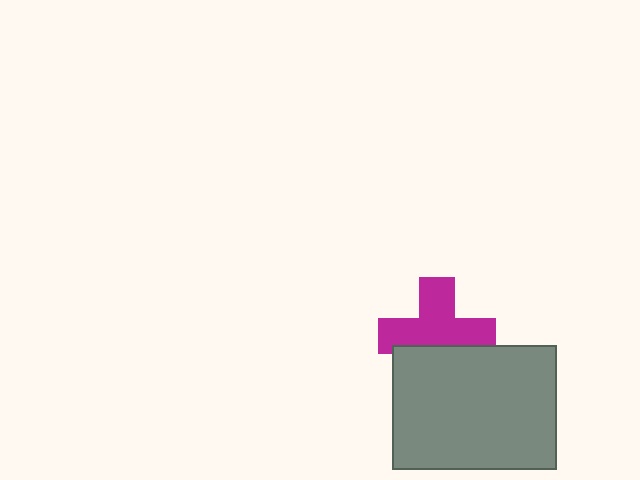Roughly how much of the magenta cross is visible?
Most of it is visible (roughly 67%).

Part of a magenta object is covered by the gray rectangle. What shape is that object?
It is a cross.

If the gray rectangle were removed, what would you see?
You would see the complete magenta cross.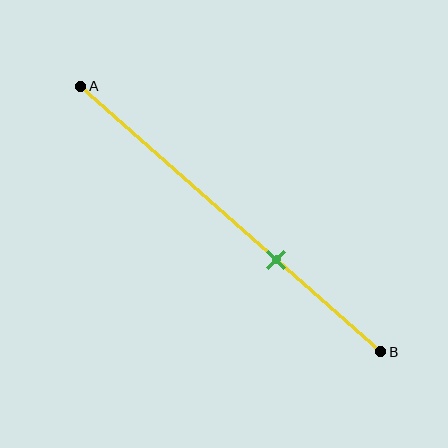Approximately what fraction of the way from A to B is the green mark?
The green mark is approximately 65% of the way from A to B.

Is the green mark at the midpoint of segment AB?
No, the mark is at about 65% from A, not at the 50% midpoint.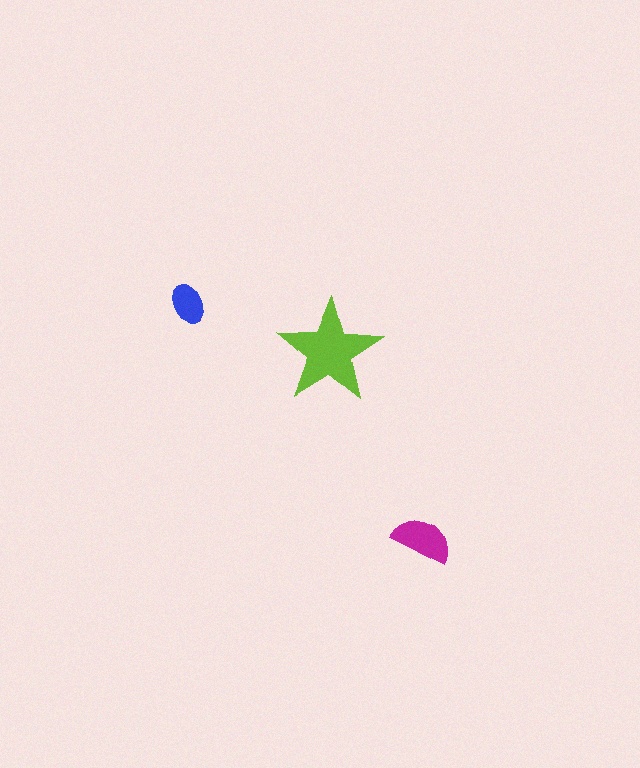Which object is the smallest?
The blue ellipse.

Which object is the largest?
The lime star.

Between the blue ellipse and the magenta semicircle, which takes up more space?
The magenta semicircle.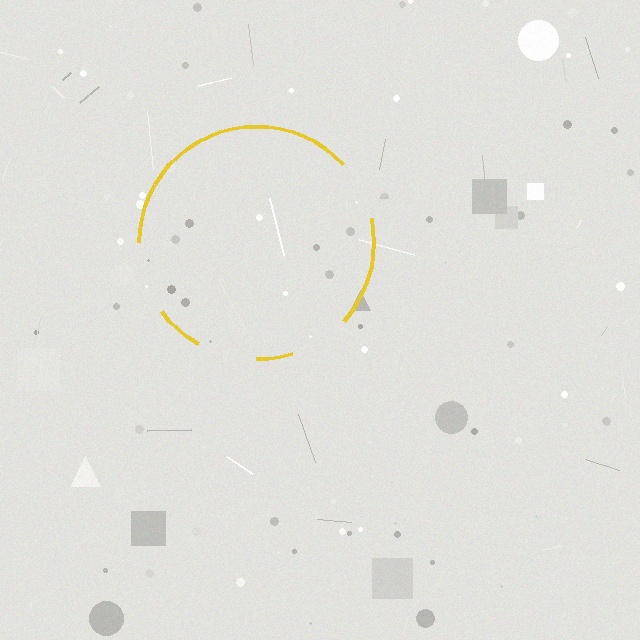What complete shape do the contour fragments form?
The contour fragments form a circle.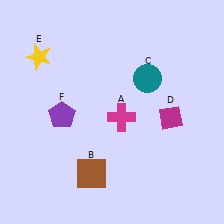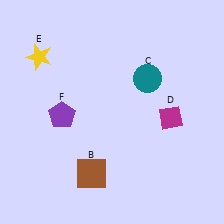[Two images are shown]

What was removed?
The magenta cross (A) was removed in Image 2.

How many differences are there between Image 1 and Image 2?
There is 1 difference between the two images.